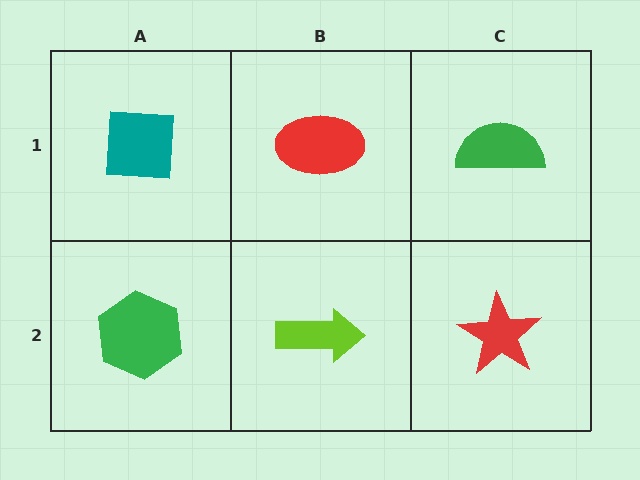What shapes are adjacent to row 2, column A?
A teal square (row 1, column A), a lime arrow (row 2, column B).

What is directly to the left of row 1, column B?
A teal square.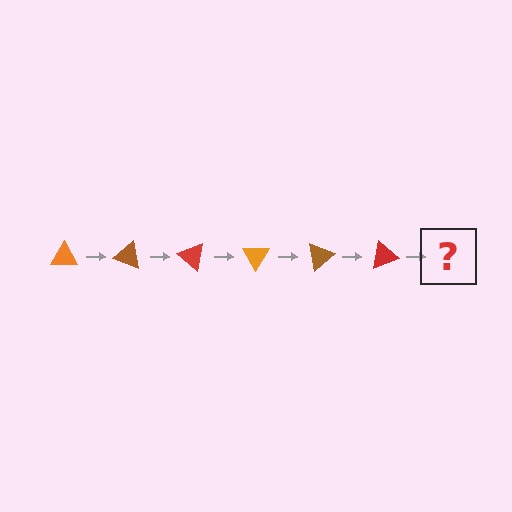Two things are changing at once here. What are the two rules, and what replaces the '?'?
The two rules are that it rotates 20 degrees each step and the color cycles through orange, brown, and red. The '?' should be an orange triangle, rotated 120 degrees from the start.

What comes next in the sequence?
The next element should be an orange triangle, rotated 120 degrees from the start.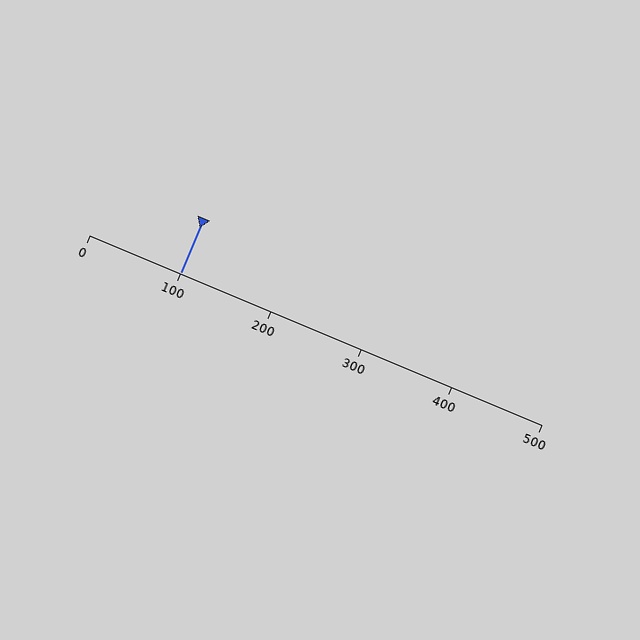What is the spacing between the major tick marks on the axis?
The major ticks are spaced 100 apart.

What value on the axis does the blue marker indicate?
The marker indicates approximately 100.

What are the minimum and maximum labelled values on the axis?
The axis runs from 0 to 500.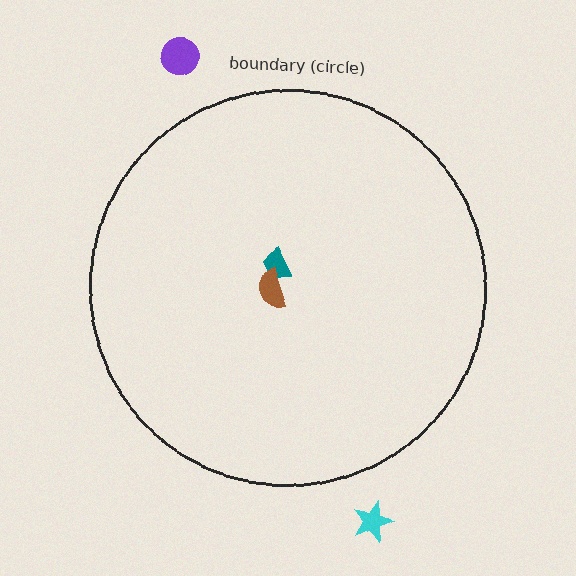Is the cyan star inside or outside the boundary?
Outside.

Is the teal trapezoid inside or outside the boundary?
Inside.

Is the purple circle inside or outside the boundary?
Outside.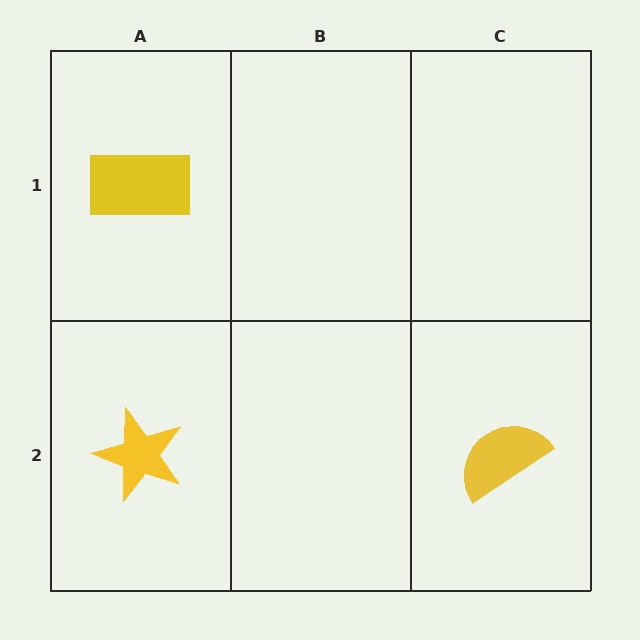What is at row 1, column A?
A yellow rectangle.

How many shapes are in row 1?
1 shape.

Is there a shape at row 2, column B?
No, that cell is empty.